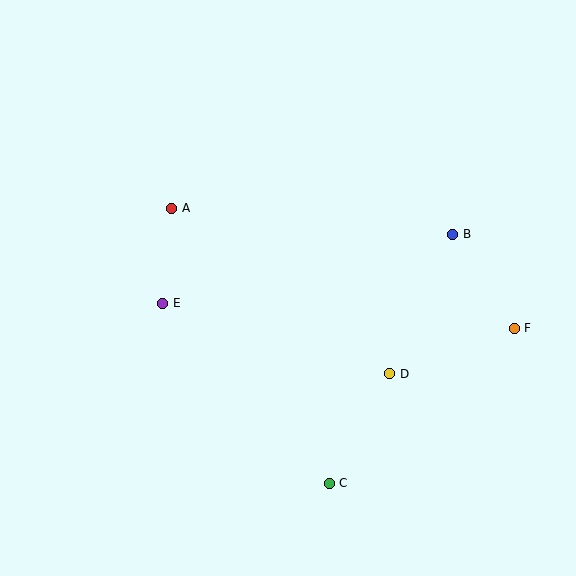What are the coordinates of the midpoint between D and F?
The midpoint between D and F is at (452, 351).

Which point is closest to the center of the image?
Point E at (163, 303) is closest to the center.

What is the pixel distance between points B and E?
The distance between B and E is 298 pixels.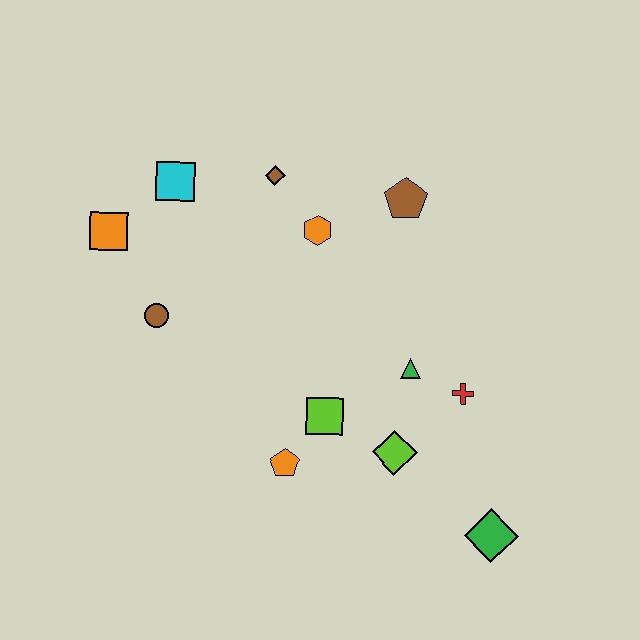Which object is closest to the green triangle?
The red cross is closest to the green triangle.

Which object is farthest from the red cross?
The orange square is farthest from the red cross.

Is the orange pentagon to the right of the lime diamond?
No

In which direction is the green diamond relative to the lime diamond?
The green diamond is to the right of the lime diamond.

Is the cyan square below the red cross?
No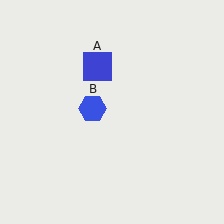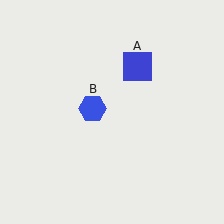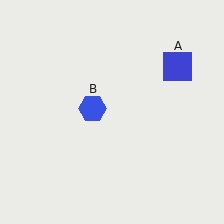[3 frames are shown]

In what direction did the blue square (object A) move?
The blue square (object A) moved right.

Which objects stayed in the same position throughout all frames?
Blue hexagon (object B) remained stationary.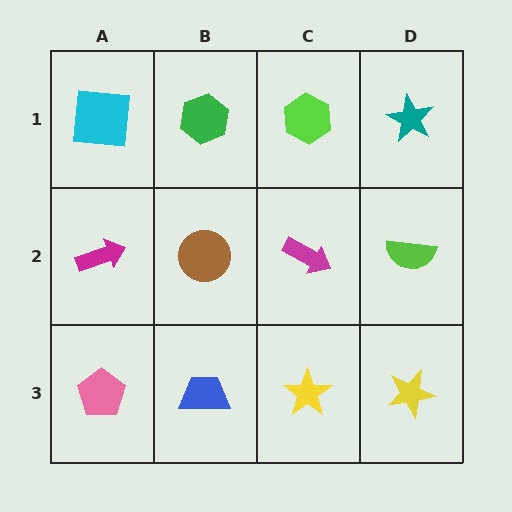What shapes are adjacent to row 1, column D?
A lime semicircle (row 2, column D), a lime hexagon (row 1, column C).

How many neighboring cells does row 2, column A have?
3.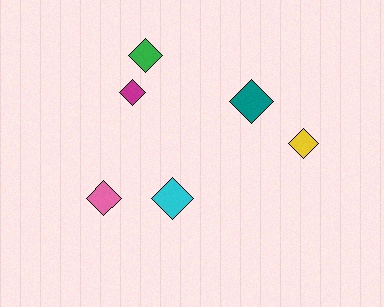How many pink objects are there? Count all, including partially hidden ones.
There is 1 pink object.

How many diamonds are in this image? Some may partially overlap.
There are 6 diamonds.